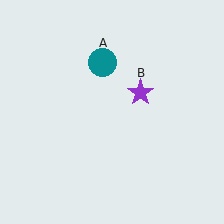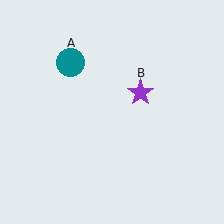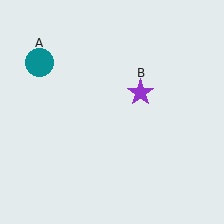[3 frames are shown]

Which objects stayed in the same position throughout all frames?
Purple star (object B) remained stationary.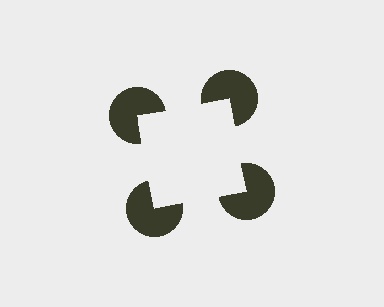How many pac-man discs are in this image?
There are 4 — one at each vertex of the illusory square.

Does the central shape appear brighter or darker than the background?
It typically appears slightly brighter than the background, even though no actual brightness change is drawn.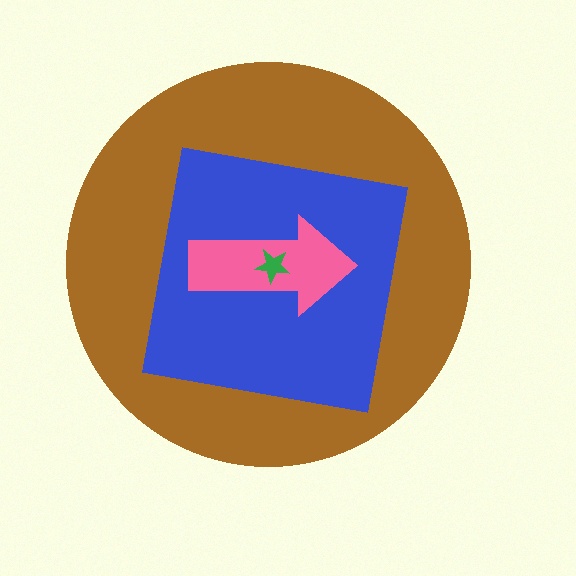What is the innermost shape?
The green star.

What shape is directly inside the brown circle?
The blue square.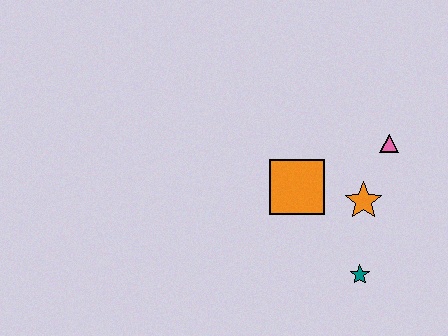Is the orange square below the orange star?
No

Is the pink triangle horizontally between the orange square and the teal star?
No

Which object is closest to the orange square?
The orange star is closest to the orange square.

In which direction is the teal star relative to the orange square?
The teal star is below the orange square.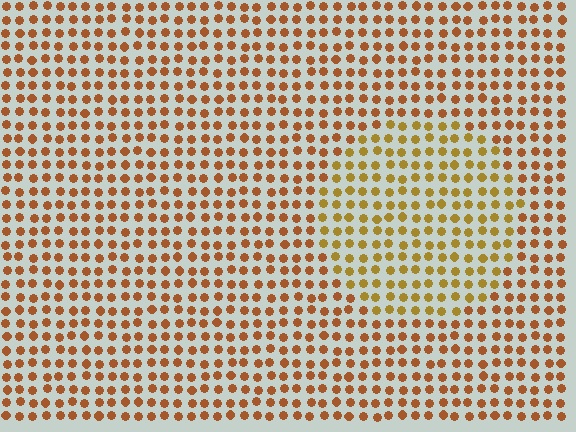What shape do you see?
I see a circle.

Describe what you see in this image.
The image is filled with small brown elements in a uniform arrangement. A circle-shaped region is visible where the elements are tinted to a slightly different hue, forming a subtle color boundary.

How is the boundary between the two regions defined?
The boundary is defined purely by a slight shift in hue (about 24 degrees). Spacing, size, and orientation are identical on both sides.